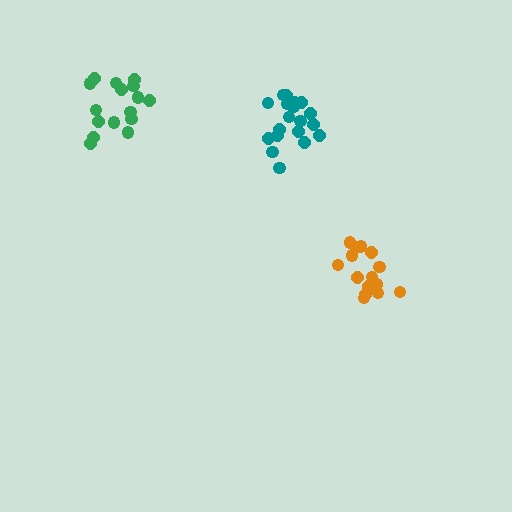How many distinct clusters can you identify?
There are 3 distinct clusters.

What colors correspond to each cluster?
The clusters are colored: teal, orange, green.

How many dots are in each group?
Group 1: 19 dots, Group 2: 18 dots, Group 3: 16 dots (53 total).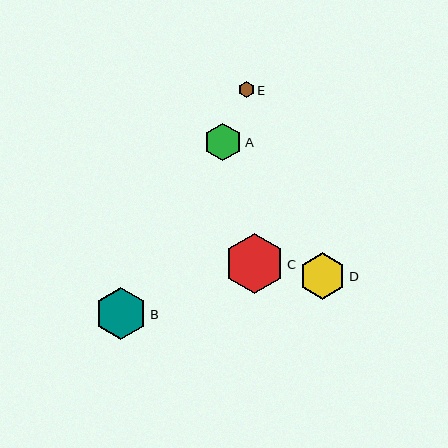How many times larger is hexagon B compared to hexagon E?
Hexagon B is approximately 3.3 times the size of hexagon E.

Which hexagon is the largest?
Hexagon C is the largest with a size of approximately 59 pixels.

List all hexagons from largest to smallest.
From largest to smallest: C, B, D, A, E.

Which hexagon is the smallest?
Hexagon E is the smallest with a size of approximately 16 pixels.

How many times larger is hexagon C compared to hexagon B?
Hexagon C is approximately 1.1 times the size of hexagon B.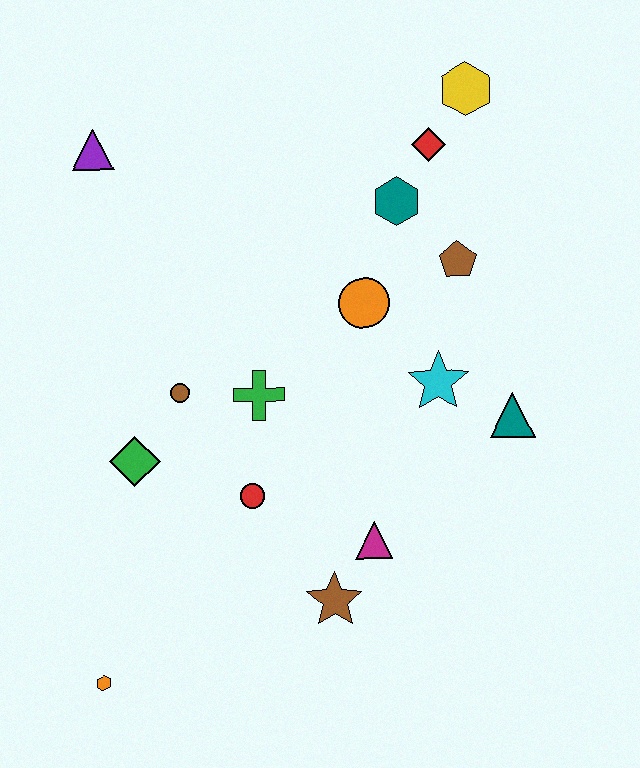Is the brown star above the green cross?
No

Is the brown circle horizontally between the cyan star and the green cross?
No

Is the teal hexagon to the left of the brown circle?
No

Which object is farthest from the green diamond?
The yellow hexagon is farthest from the green diamond.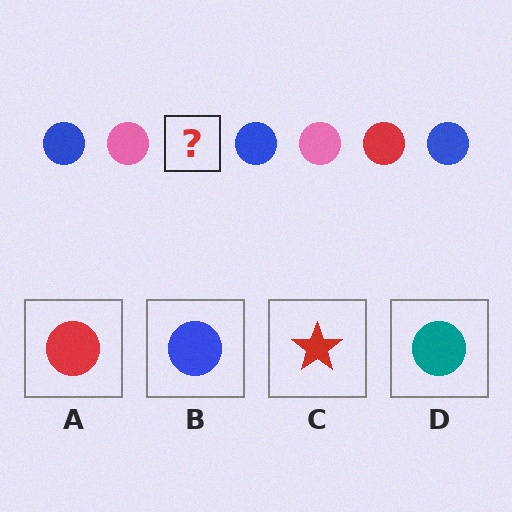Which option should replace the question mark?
Option A.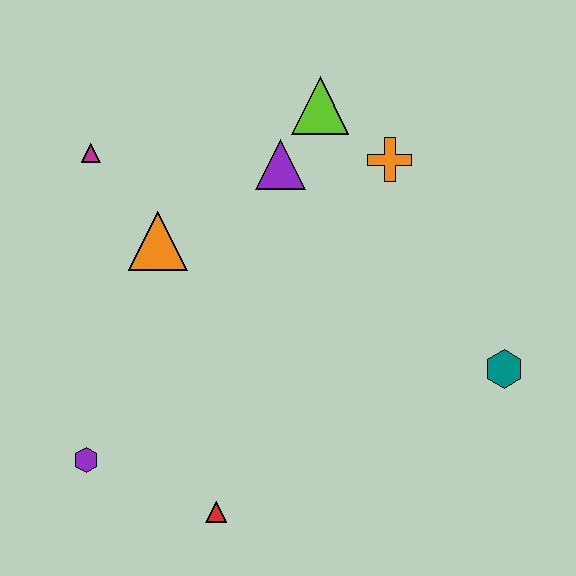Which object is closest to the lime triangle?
The purple triangle is closest to the lime triangle.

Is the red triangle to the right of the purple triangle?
No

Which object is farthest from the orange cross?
The purple hexagon is farthest from the orange cross.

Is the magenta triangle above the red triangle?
Yes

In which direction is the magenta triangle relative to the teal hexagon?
The magenta triangle is to the left of the teal hexagon.